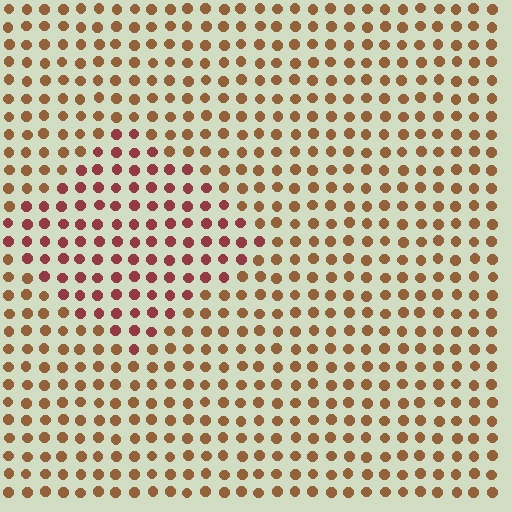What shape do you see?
I see a diamond.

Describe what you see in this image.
The image is filled with small brown elements in a uniform arrangement. A diamond-shaped region is visible where the elements are tinted to a slightly different hue, forming a subtle color boundary.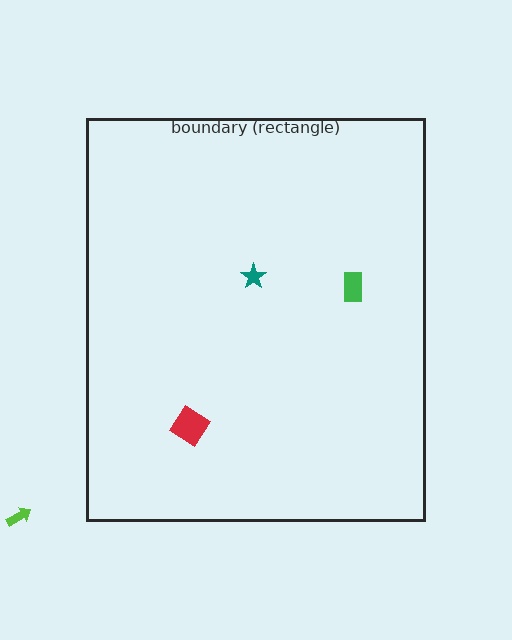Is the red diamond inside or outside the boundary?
Inside.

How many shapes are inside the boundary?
3 inside, 1 outside.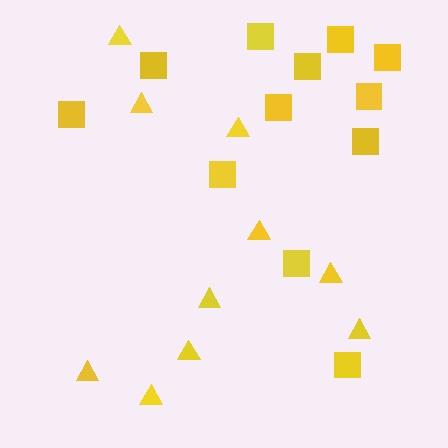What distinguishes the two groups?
There are 2 groups: one group of triangles (10) and one group of squares (12).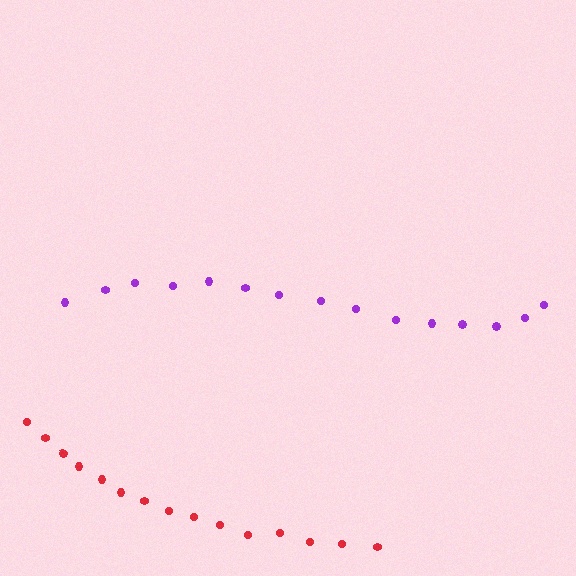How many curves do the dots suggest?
There are 2 distinct paths.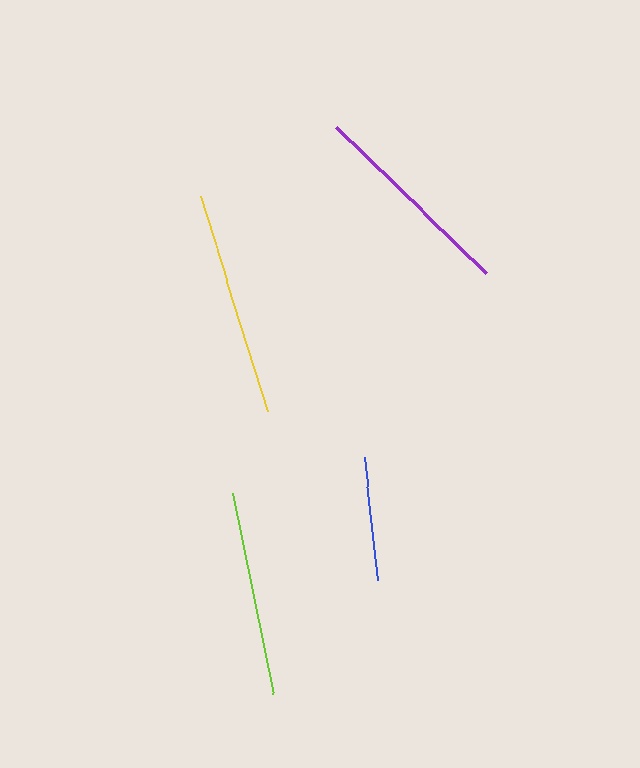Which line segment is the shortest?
The blue line is the shortest at approximately 124 pixels.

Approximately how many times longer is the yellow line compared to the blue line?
The yellow line is approximately 1.8 times the length of the blue line.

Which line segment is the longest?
The yellow line is the longest at approximately 225 pixels.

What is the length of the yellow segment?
The yellow segment is approximately 225 pixels long.